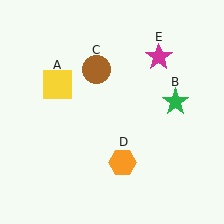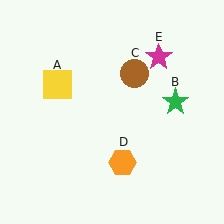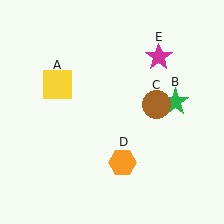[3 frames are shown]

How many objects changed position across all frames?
1 object changed position: brown circle (object C).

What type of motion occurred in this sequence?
The brown circle (object C) rotated clockwise around the center of the scene.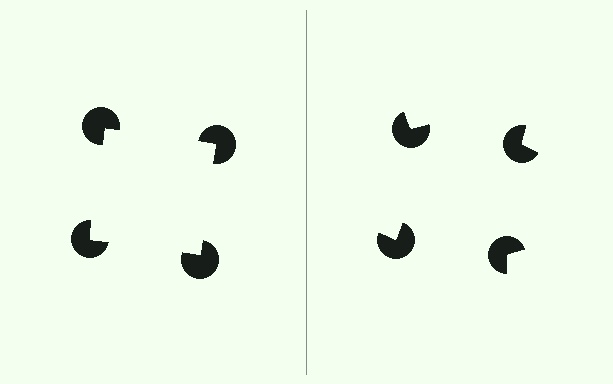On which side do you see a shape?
An illusory square appears on the left side. On the right side the wedge cuts are rotated, so no coherent shape forms.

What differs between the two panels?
The pac-man discs are positioned identically on both sides; only the wedge orientations differ. On the left they align to a square; on the right they are misaligned.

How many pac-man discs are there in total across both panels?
8 — 4 on each side.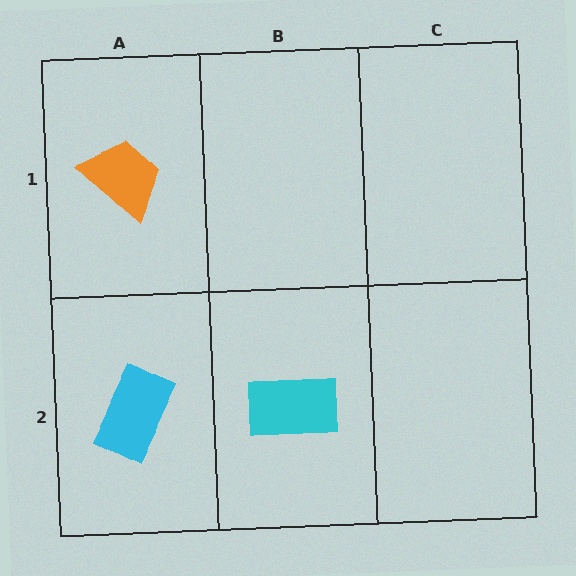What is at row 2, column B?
A cyan rectangle.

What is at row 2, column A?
A cyan rectangle.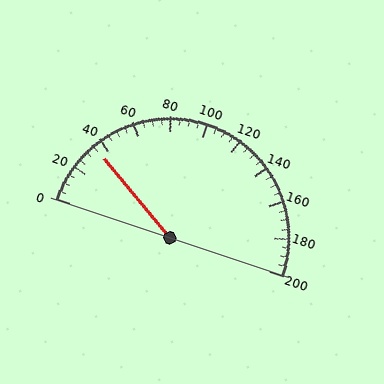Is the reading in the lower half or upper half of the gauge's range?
The reading is in the lower half of the range (0 to 200).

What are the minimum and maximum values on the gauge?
The gauge ranges from 0 to 200.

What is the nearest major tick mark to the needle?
The nearest major tick mark is 40.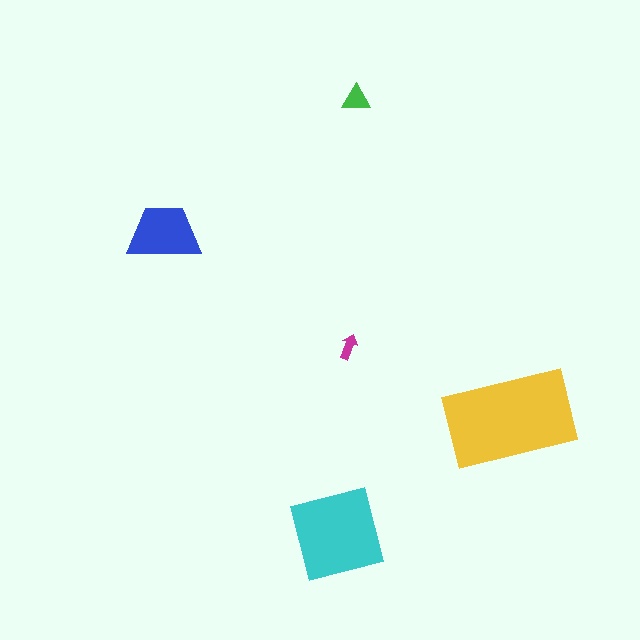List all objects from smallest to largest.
The magenta arrow, the green triangle, the blue trapezoid, the cyan square, the yellow rectangle.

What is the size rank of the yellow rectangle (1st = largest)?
1st.